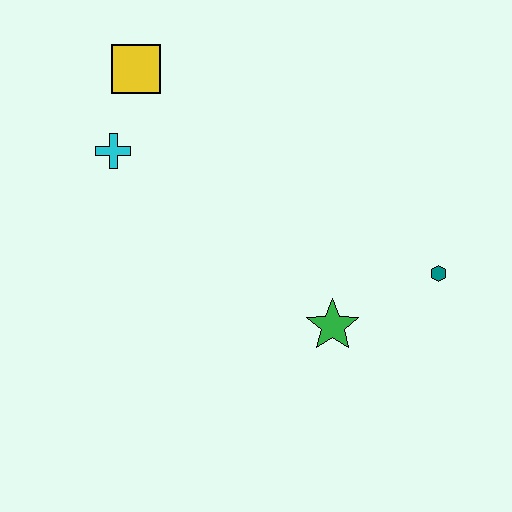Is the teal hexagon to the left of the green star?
No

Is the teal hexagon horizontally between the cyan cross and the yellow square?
No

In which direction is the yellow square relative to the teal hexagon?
The yellow square is to the left of the teal hexagon.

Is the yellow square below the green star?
No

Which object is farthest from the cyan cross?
The teal hexagon is farthest from the cyan cross.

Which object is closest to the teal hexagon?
The green star is closest to the teal hexagon.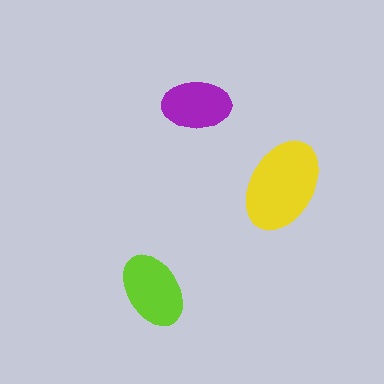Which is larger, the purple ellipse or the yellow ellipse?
The yellow one.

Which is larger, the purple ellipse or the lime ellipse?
The lime one.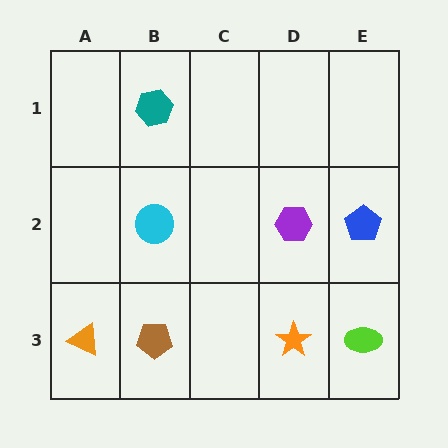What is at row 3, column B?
A brown pentagon.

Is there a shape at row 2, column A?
No, that cell is empty.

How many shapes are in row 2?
3 shapes.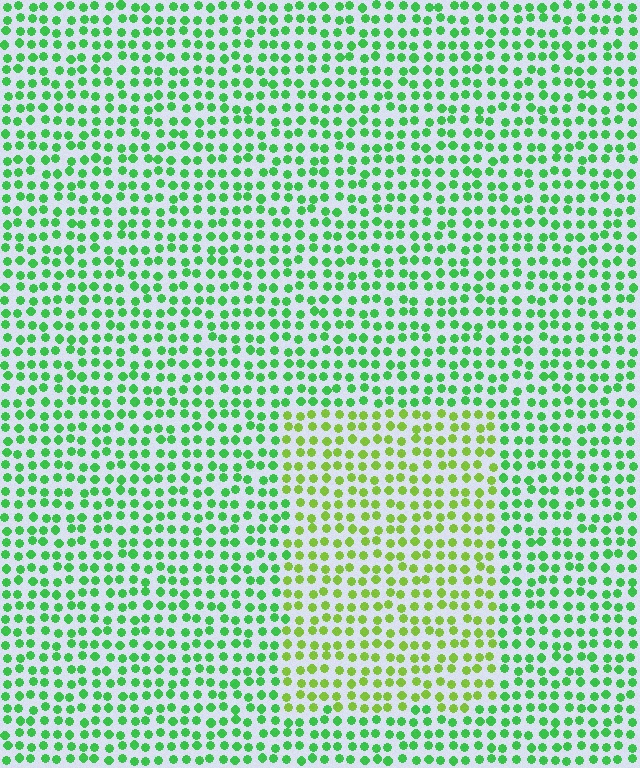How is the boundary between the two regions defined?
The boundary is defined purely by a slight shift in hue (about 37 degrees). Spacing, size, and orientation are identical on both sides.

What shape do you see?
I see a rectangle.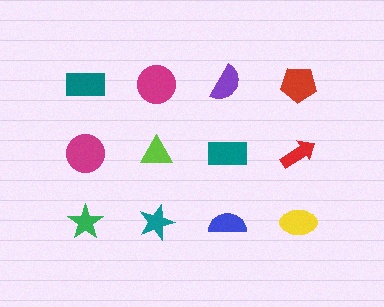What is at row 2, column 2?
A lime triangle.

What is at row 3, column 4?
A yellow ellipse.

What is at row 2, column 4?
A red arrow.